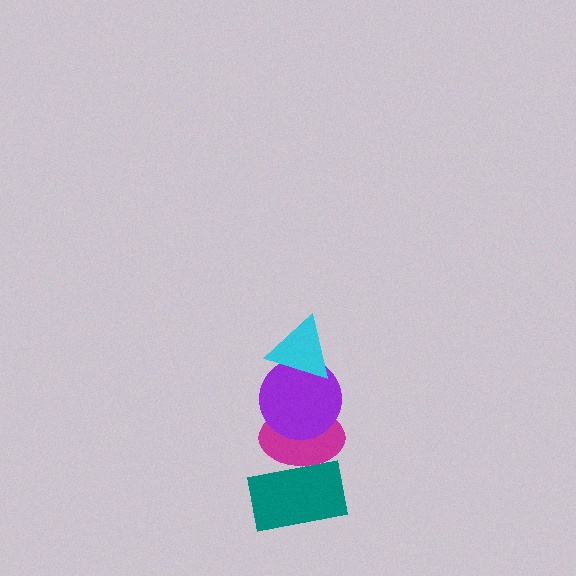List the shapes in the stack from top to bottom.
From top to bottom: the cyan triangle, the purple circle, the magenta ellipse, the teal rectangle.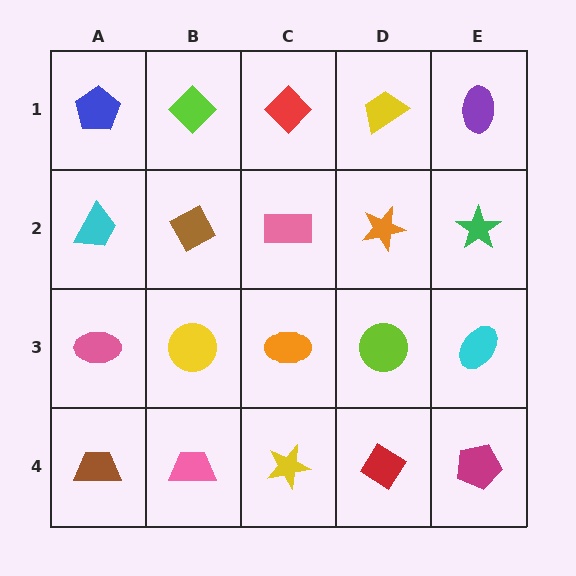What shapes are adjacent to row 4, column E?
A cyan ellipse (row 3, column E), a red diamond (row 4, column D).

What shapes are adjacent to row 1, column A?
A cyan trapezoid (row 2, column A), a lime diamond (row 1, column B).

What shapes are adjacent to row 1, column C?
A pink rectangle (row 2, column C), a lime diamond (row 1, column B), a yellow trapezoid (row 1, column D).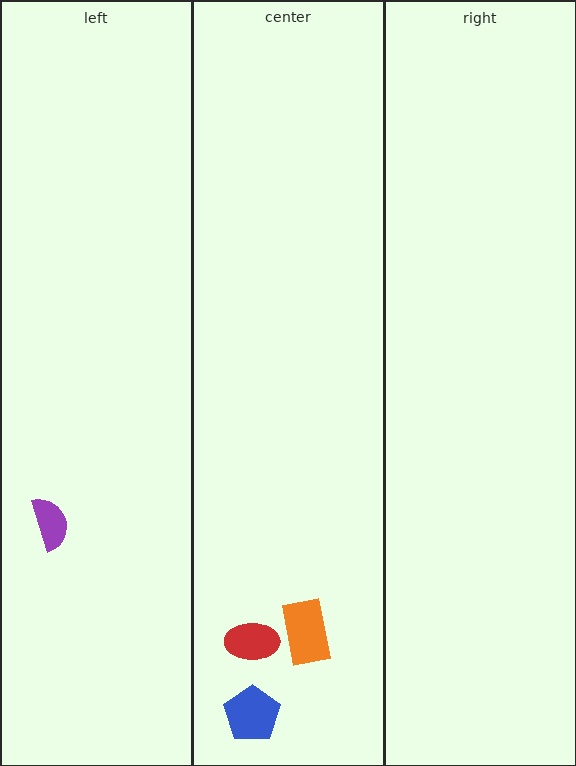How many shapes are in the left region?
1.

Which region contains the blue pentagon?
The center region.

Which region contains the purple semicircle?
The left region.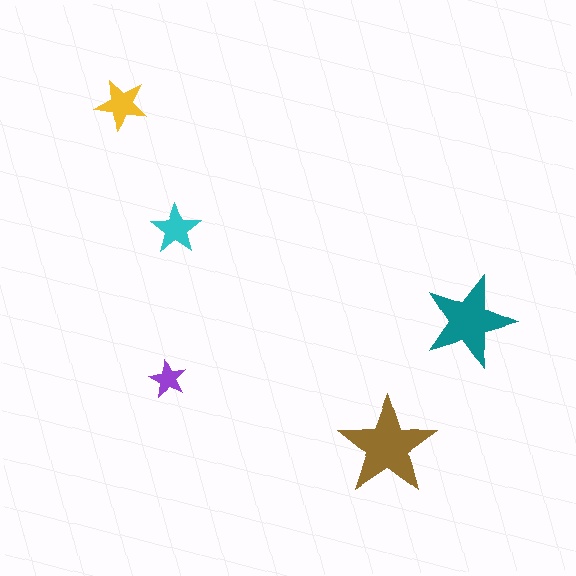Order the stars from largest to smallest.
the brown one, the teal one, the yellow one, the cyan one, the purple one.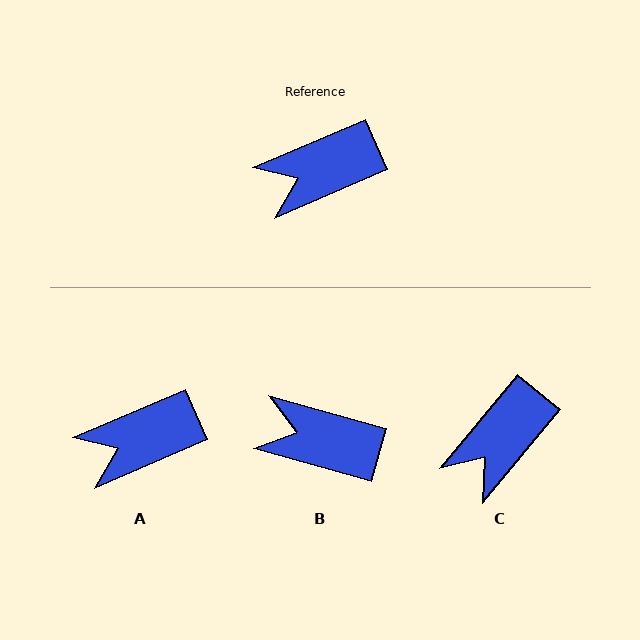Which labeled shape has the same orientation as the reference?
A.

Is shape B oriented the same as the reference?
No, it is off by about 39 degrees.